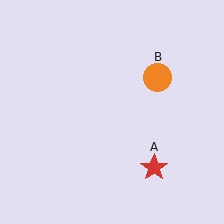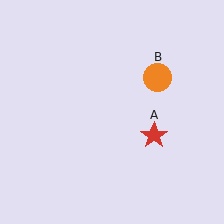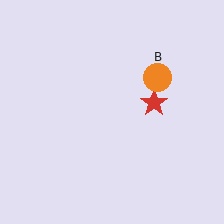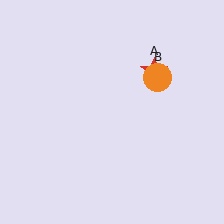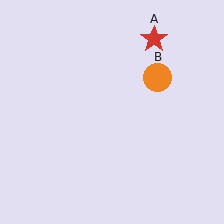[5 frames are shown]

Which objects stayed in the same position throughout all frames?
Orange circle (object B) remained stationary.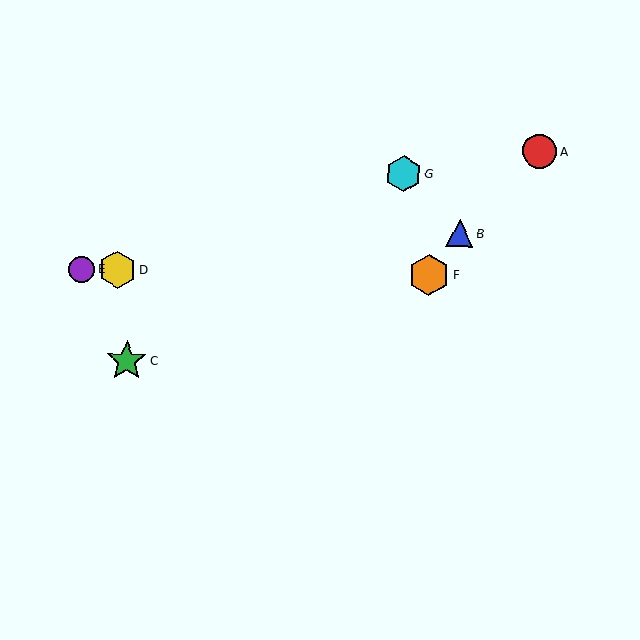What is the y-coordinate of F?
Object F is at y≈275.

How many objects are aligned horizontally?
3 objects (D, E, F) are aligned horizontally.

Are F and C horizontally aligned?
No, F is at y≈275 and C is at y≈361.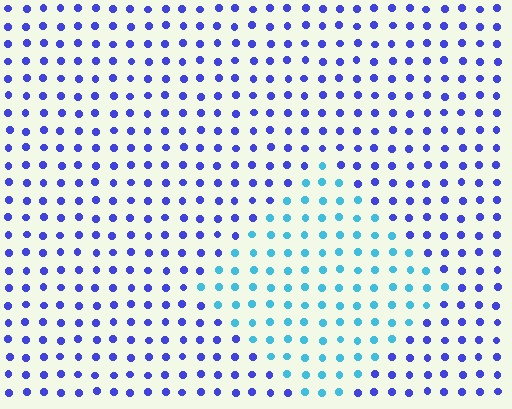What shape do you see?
I see a diamond.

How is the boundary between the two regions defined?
The boundary is defined purely by a slight shift in hue (about 47 degrees). Spacing, size, and orientation are identical on both sides.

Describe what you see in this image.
The image is filled with small blue elements in a uniform arrangement. A diamond-shaped region is visible where the elements are tinted to a slightly different hue, forming a subtle color boundary.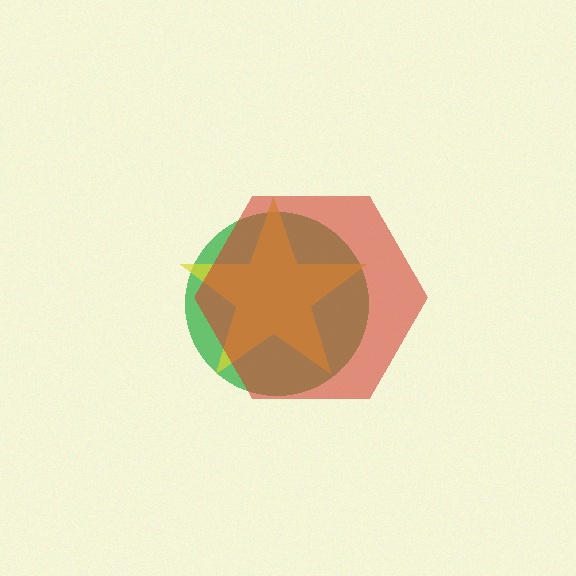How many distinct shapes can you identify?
There are 3 distinct shapes: a green circle, a yellow star, a red hexagon.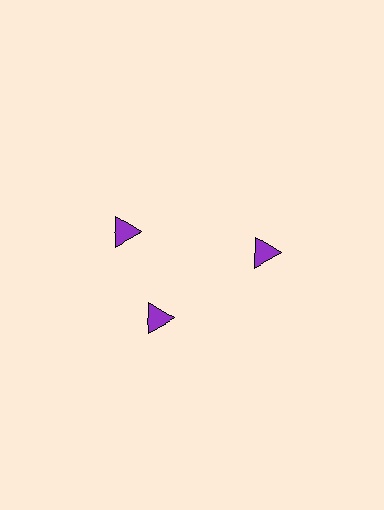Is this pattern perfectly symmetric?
No. The 3 purple triangles are arranged in a ring, but one element near the 11 o'clock position is rotated out of alignment along the ring, breaking the 3-fold rotational symmetry.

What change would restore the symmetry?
The symmetry would be restored by rotating it back into even spacing with its neighbors so that all 3 triangles sit at equal angles and equal distance from the center.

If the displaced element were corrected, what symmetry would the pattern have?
It would have 3-fold rotational symmetry — the pattern would map onto itself every 120 degrees.